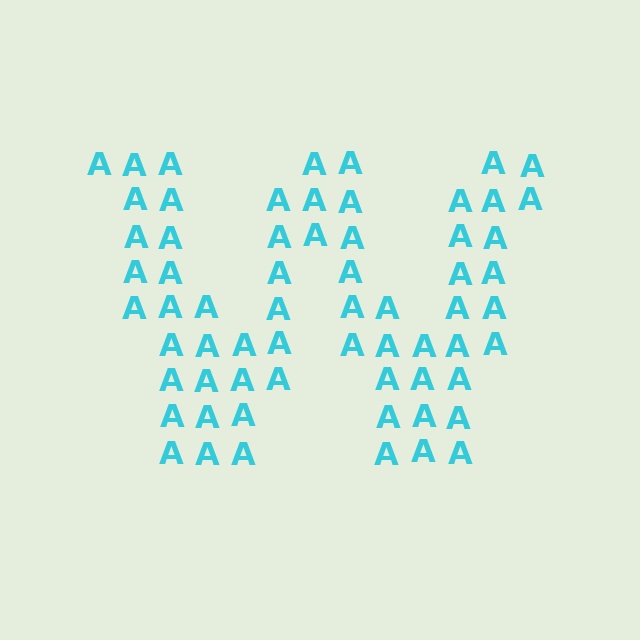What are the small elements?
The small elements are letter A's.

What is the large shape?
The large shape is the letter W.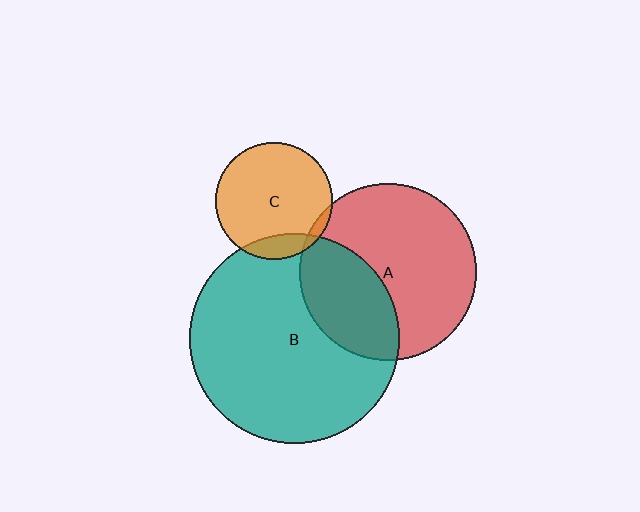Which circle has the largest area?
Circle B (teal).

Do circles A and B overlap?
Yes.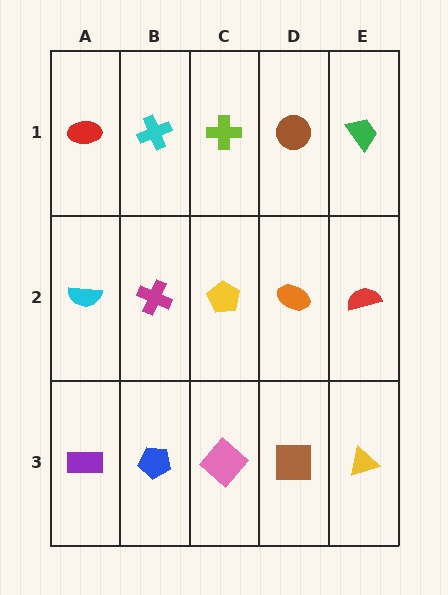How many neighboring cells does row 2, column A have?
3.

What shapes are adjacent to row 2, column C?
A lime cross (row 1, column C), a pink diamond (row 3, column C), a magenta cross (row 2, column B), an orange ellipse (row 2, column D).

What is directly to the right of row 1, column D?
A green trapezoid.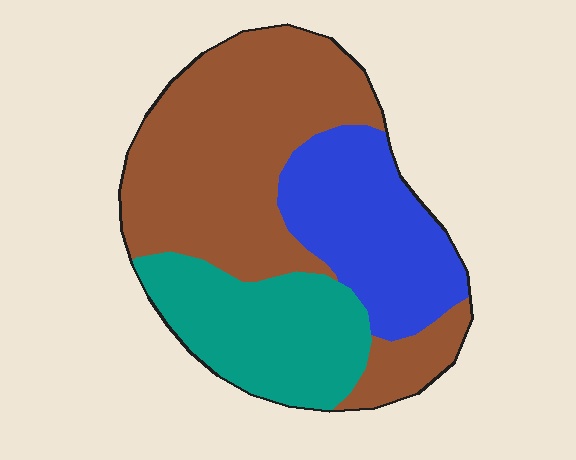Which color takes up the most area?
Brown, at roughly 50%.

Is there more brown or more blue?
Brown.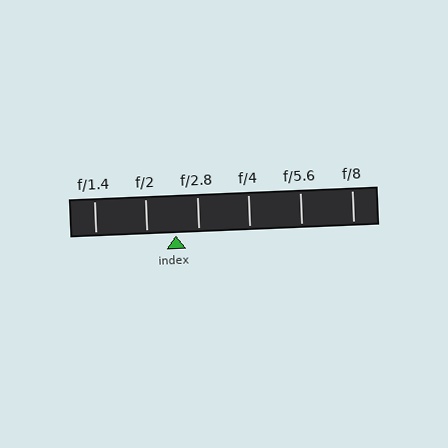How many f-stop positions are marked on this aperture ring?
There are 6 f-stop positions marked.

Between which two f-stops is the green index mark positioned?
The index mark is between f/2 and f/2.8.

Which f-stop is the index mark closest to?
The index mark is closest to f/2.8.